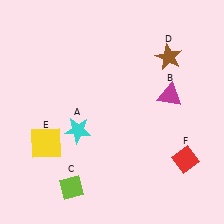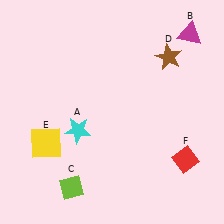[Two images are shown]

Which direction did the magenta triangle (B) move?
The magenta triangle (B) moved up.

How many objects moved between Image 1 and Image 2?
1 object moved between the two images.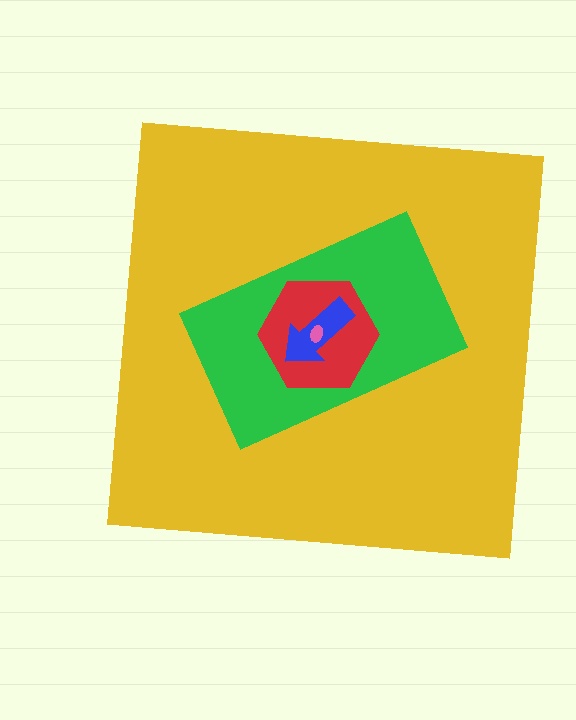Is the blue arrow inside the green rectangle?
Yes.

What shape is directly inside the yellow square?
The green rectangle.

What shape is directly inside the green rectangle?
The red hexagon.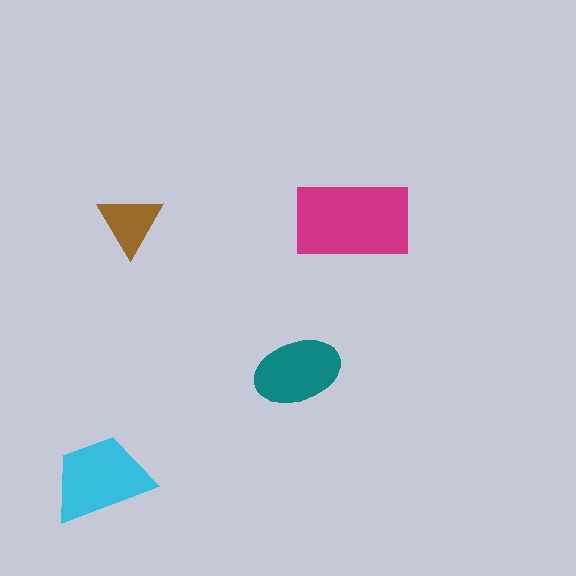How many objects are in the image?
There are 4 objects in the image.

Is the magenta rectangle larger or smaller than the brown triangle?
Larger.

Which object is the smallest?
The brown triangle.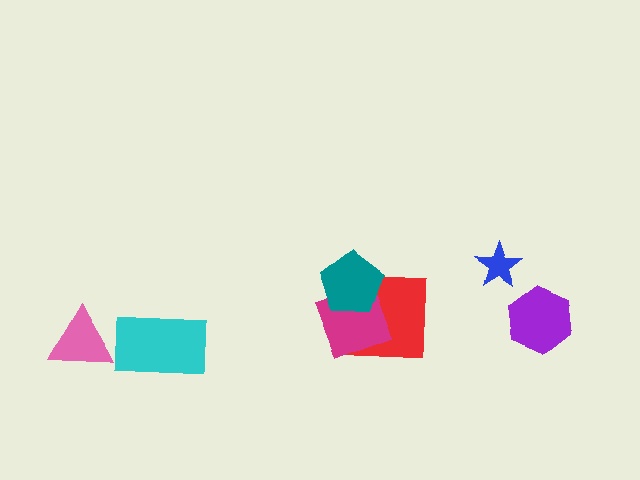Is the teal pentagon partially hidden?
No, no other shape covers it.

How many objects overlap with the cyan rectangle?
0 objects overlap with the cyan rectangle.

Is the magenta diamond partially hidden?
Yes, it is partially covered by another shape.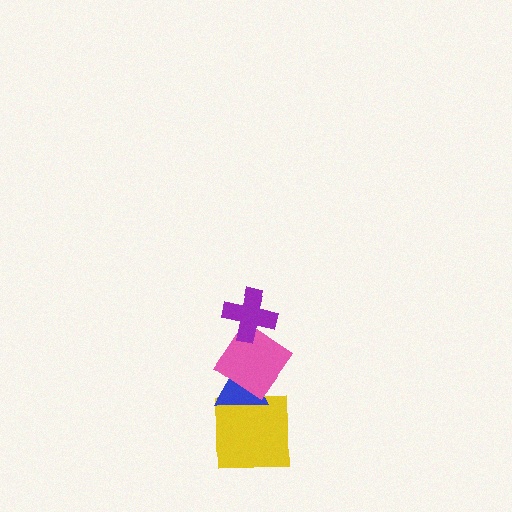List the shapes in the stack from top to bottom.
From top to bottom: the purple cross, the pink diamond, the blue triangle, the yellow square.